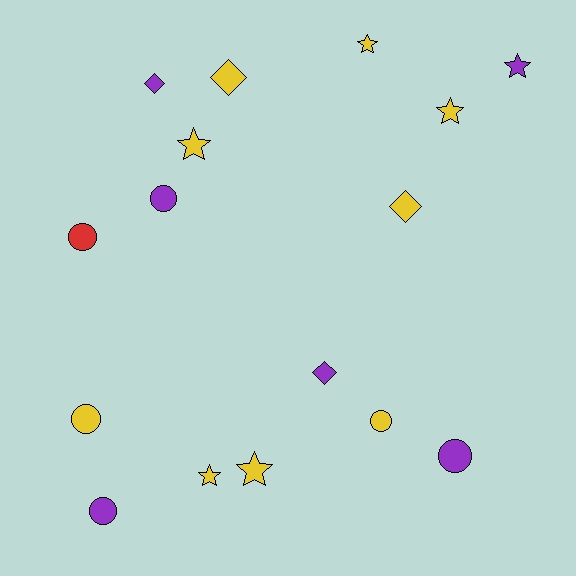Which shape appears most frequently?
Circle, with 6 objects.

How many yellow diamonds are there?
There are 2 yellow diamonds.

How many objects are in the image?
There are 16 objects.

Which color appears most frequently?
Yellow, with 9 objects.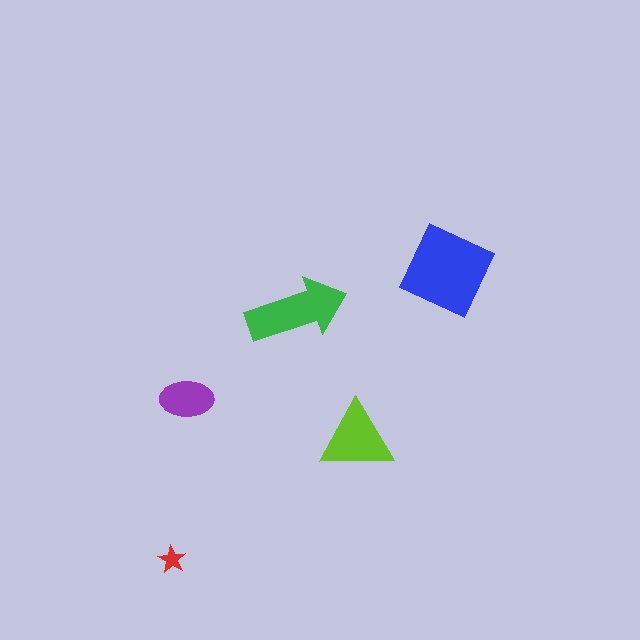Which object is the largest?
The blue square.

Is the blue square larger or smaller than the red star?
Larger.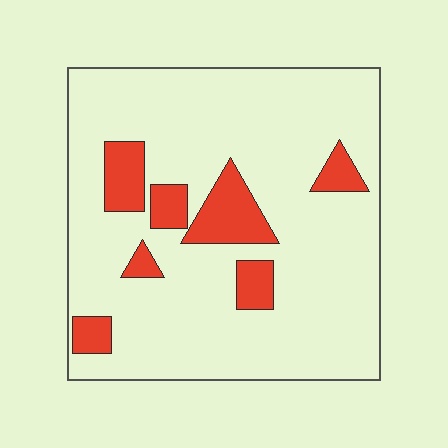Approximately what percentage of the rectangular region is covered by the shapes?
Approximately 15%.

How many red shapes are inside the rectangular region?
7.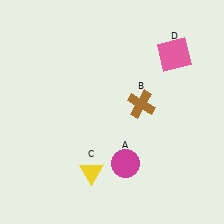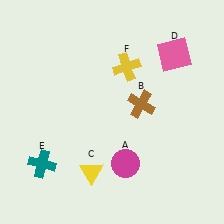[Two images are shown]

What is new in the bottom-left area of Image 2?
A teal cross (E) was added in the bottom-left area of Image 2.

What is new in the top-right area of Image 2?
A yellow cross (F) was added in the top-right area of Image 2.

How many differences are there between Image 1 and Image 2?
There are 2 differences between the two images.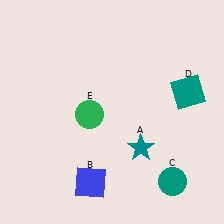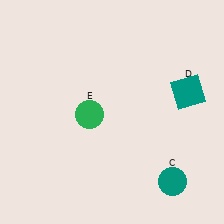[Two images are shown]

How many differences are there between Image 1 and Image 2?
There are 2 differences between the two images.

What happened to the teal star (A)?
The teal star (A) was removed in Image 2. It was in the bottom-right area of Image 1.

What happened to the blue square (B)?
The blue square (B) was removed in Image 2. It was in the bottom-left area of Image 1.